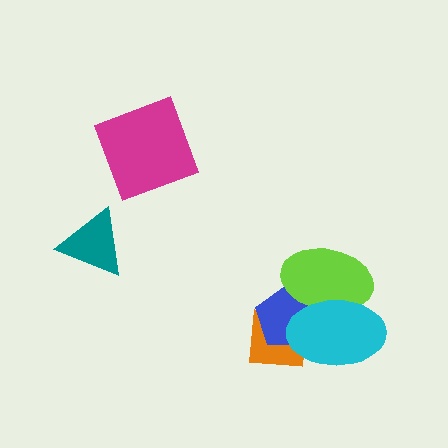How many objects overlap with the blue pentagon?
3 objects overlap with the blue pentagon.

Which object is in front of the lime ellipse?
The cyan ellipse is in front of the lime ellipse.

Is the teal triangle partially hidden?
No, no other shape covers it.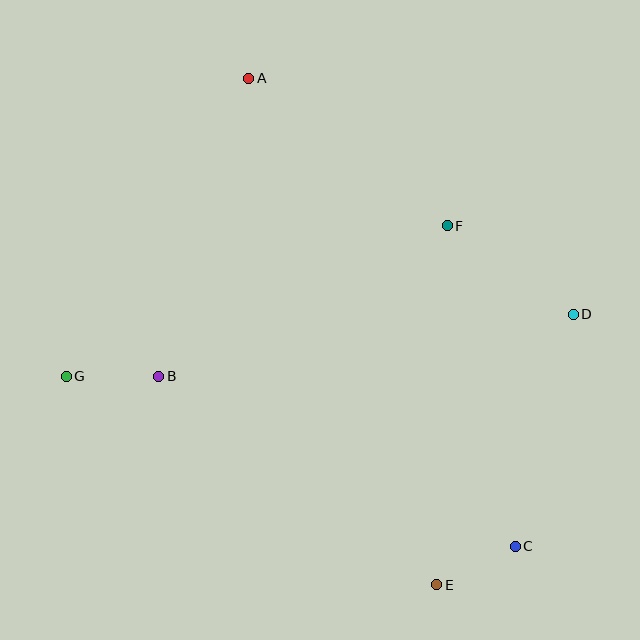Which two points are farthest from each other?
Points A and E are farthest from each other.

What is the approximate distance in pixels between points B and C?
The distance between B and C is approximately 395 pixels.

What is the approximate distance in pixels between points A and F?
The distance between A and F is approximately 247 pixels.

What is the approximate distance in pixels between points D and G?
The distance between D and G is approximately 511 pixels.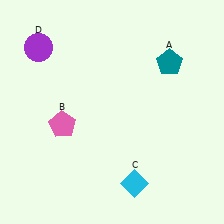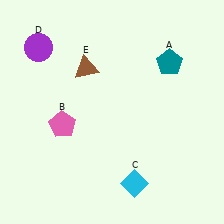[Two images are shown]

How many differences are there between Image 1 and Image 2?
There is 1 difference between the two images.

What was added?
A brown triangle (E) was added in Image 2.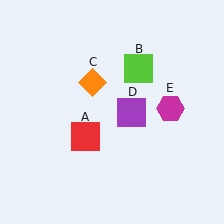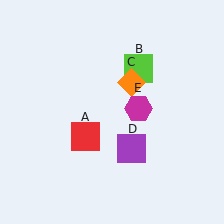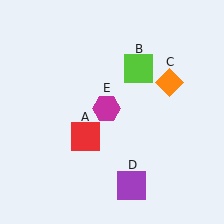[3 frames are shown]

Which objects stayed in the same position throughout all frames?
Red square (object A) and lime square (object B) remained stationary.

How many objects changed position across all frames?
3 objects changed position: orange diamond (object C), purple square (object D), magenta hexagon (object E).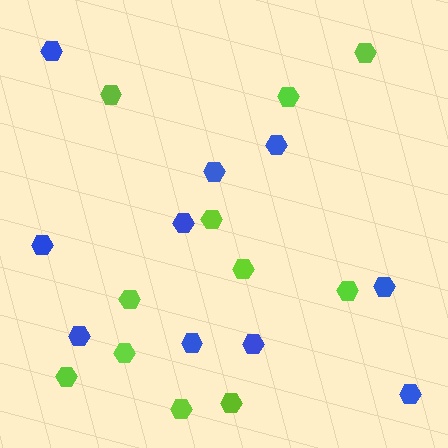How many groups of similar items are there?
There are 2 groups: one group of blue hexagons (10) and one group of lime hexagons (11).